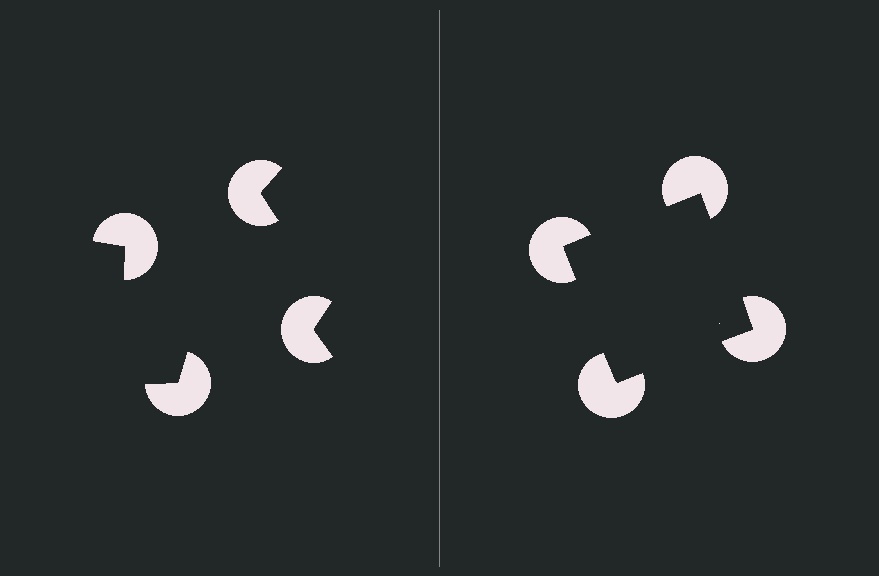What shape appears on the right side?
An illusory square.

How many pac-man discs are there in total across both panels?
8 — 4 on each side.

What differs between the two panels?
The pac-man discs are positioned identically on both sides; only the wedge orientations differ. On the right they align to a square; on the left they are misaligned.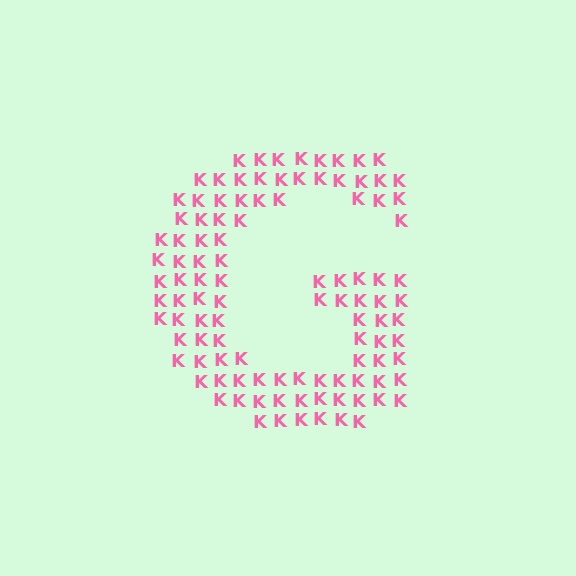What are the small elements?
The small elements are letter K's.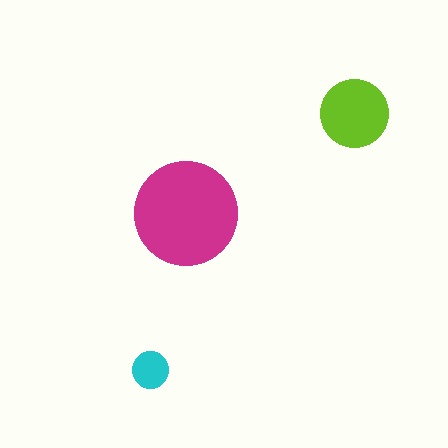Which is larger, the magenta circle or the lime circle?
The magenta one.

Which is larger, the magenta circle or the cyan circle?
The magenta one.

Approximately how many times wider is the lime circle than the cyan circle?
About 2 times wider.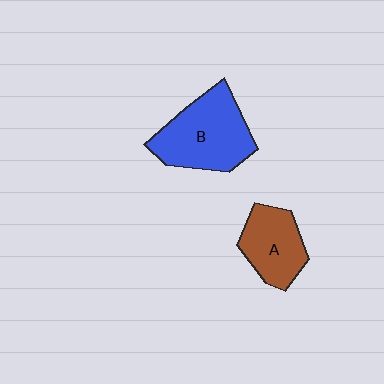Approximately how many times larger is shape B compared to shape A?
Approximately 1.5 times.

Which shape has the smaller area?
Shape A (brown).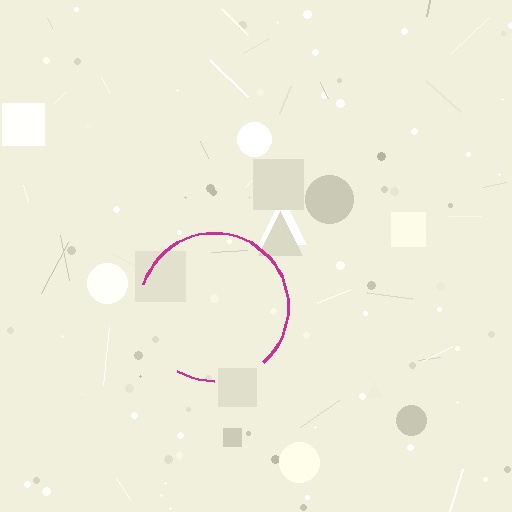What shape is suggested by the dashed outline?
The dashed outline suggests a circle.